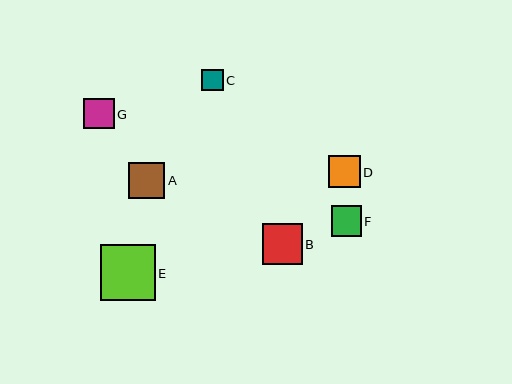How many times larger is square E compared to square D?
Square E is approximately 1.7 times the size of square D.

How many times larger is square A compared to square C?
Square A is approximately 1.7 times the size of square C.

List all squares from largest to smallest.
From largest to smallest: E, B, A, D, G, F, C.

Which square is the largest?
Square E is the largest with a size of approximately 55 pixels.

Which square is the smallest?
Square C is the smallest with a size of approximately 21 pixels.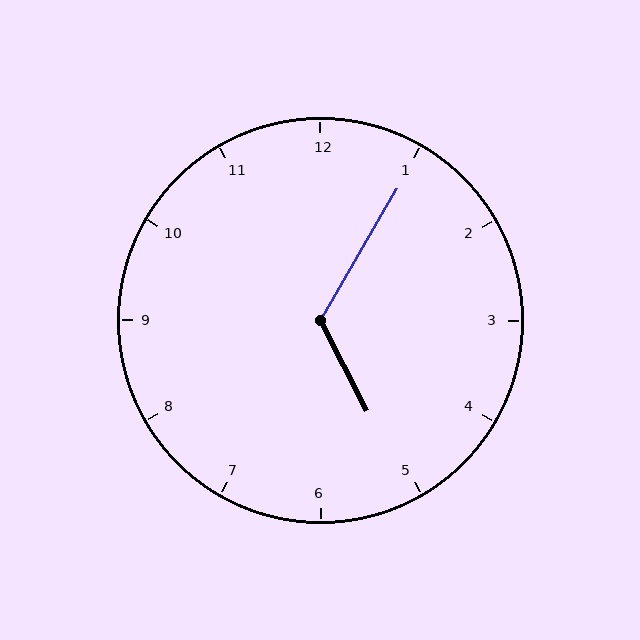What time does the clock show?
5:05.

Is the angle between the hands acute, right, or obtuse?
It is obtuse.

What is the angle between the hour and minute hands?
Approximately 122 degrees.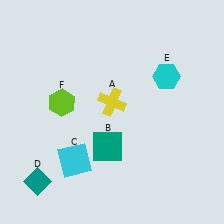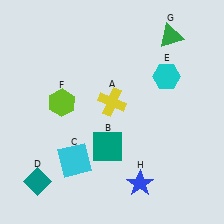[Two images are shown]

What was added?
A green triangle (G), a blue star (H) were added in Image 2.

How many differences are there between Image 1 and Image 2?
There are 2 differences between the two images.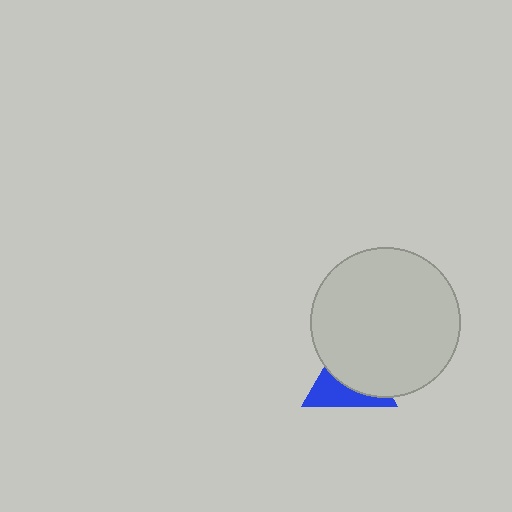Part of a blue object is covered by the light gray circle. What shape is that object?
It is a triangle.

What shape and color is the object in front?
The object in front is a light gray circle.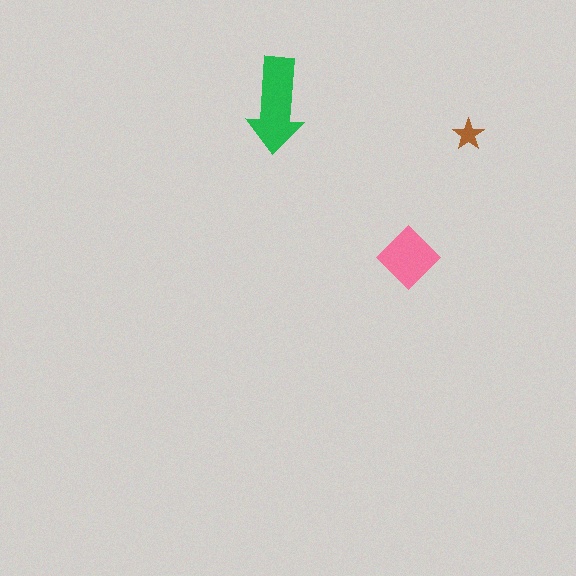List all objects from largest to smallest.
The green arrow, the pink diamond, the brown star.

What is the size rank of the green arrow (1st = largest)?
1st.